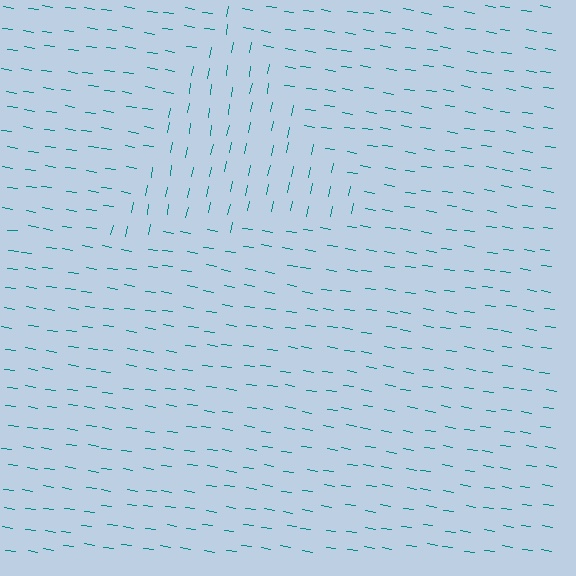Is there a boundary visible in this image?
Yes, there is a texture boundary formed by a change in line orientation.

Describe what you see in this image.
The image is filled with small teal line segments. A triangle region in the image has lines oriented differently from the surrounding lines, creating a visible texture boundary.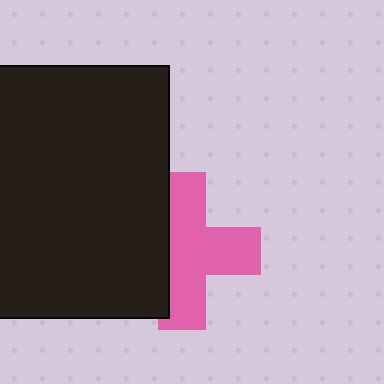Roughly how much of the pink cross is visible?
Most of it is visible (roughly 66%).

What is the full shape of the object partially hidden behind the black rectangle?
The partially hidden object is a pink cross.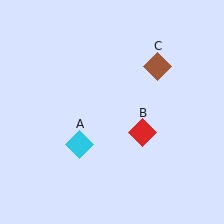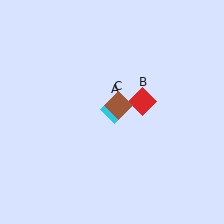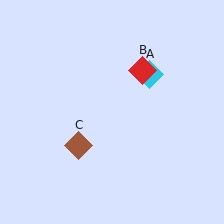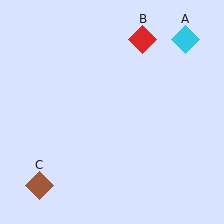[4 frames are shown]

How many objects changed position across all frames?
3 objects changed position: cyan diamond (object A), red diamond (object B), brown diamond (object C).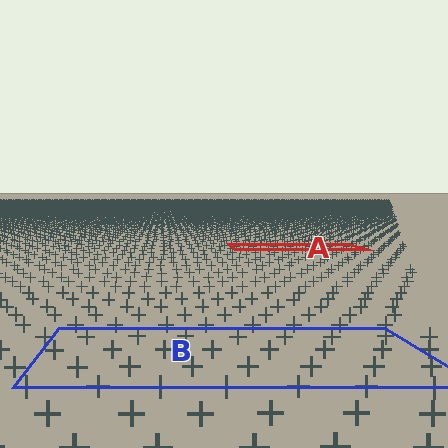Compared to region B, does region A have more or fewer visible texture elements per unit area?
Region A has more texture elements per unit area — they are packed more densely because it is farther away.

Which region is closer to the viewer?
Region B is closer. The texture elements there are larger and more spread out.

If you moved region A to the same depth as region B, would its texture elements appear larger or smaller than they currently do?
They would appear larger. At a closer depth, the same texture elements are projected at a bigger on-screen size.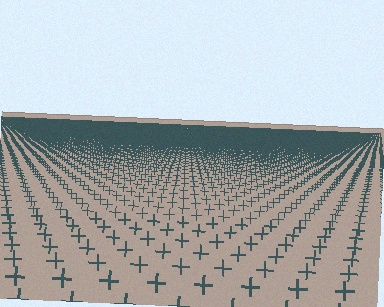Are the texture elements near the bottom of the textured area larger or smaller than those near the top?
Larger. Near the bottom, elements are closer to the viewer and appear at a bigger on-screen size.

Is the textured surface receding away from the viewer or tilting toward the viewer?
The surface is receding away from the viewer. Texture elements get smaller and denser toward the top.